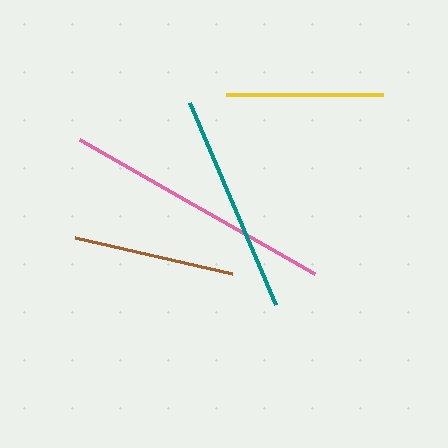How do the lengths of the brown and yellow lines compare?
The brown and yellow lines are approximately the same length.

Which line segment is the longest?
The pink line is the longest at approximately 271 pixels.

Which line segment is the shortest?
The yellow line is the shortest at approximately 157 pixels.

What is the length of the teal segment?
The teal segment is approximately 219 pixels long.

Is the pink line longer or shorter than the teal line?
The pink line is longer than the teal line.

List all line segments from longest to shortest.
From longest to shortest: pink, teal, brown, yellow.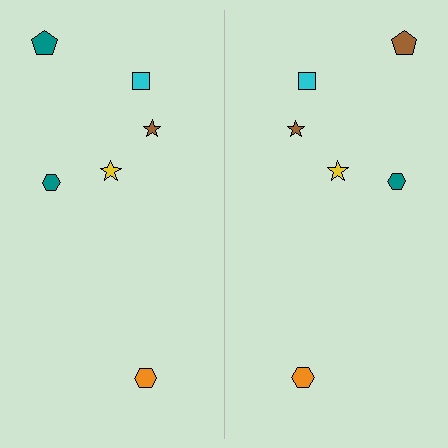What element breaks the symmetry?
The brown pentagon on the right side breaks the symmetry — its mirror counterpart is teal.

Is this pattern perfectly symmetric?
No, the pattern is not perfectly symmetric. The brown pentagon on the right side breaks the symmetry — its mirror counterpart is teal.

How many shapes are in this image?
There are 12 shapes in this image.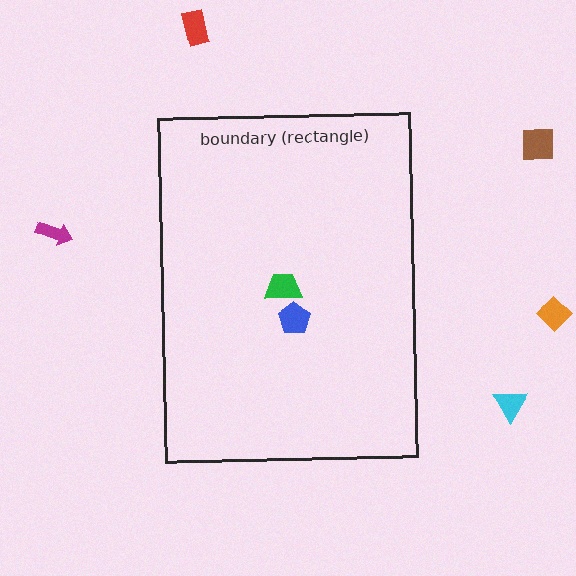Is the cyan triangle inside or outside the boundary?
Outside.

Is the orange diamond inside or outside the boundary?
Outside.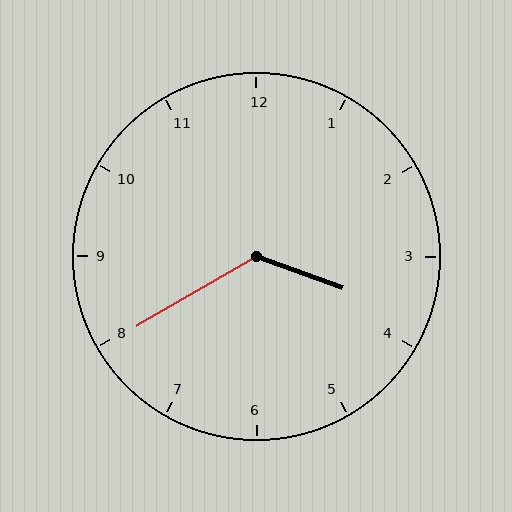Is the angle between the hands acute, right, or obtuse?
It is obtuse.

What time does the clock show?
3:40.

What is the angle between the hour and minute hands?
Approximately 130 degrees.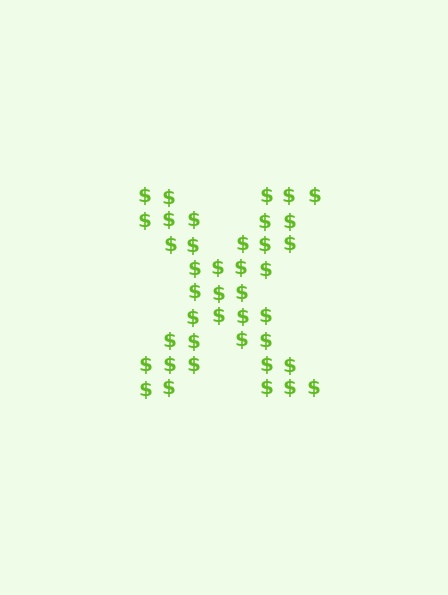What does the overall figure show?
The overall figure shows the letter X.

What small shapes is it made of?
It is made of small dollar signs.